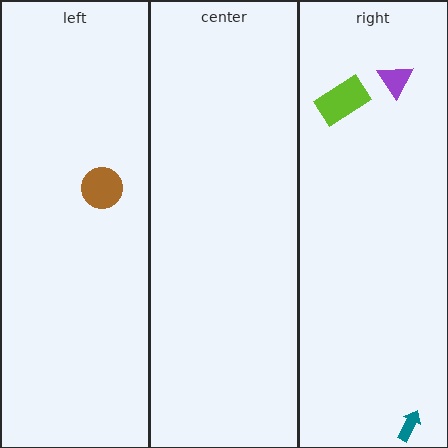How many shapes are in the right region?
3.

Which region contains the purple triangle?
The right region.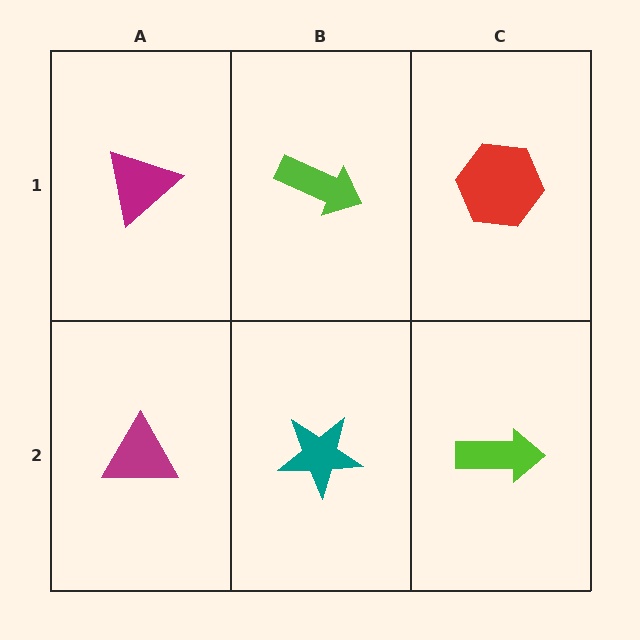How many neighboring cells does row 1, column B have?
3.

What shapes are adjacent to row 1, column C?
A lime arrow (row 2, column C), a lime arrow (row 1, column B).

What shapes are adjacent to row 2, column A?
A magenta triangle (row 1, column A), a teal star (row 2, column B).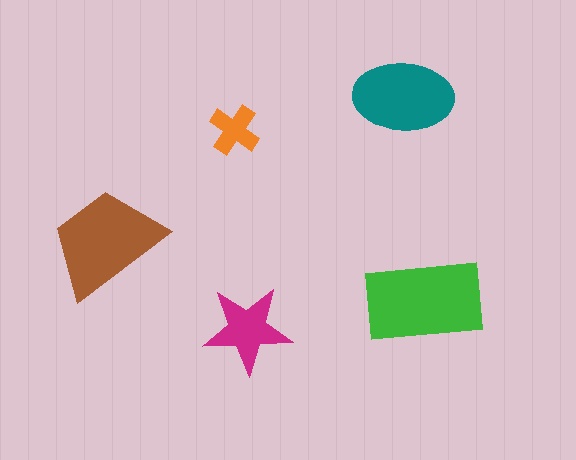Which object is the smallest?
The orange cross.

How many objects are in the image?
There are 5 objects in the image.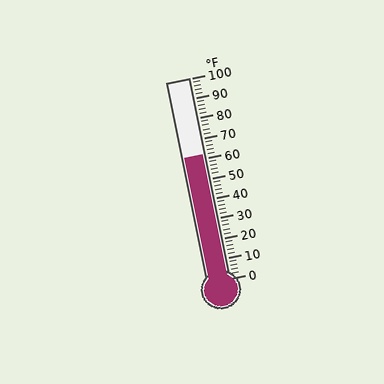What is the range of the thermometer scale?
The thermometer scale ranges from 0°F to 100°F.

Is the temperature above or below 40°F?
The temperature is above 40°F.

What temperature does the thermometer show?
The thermometer shows approximately 62°F.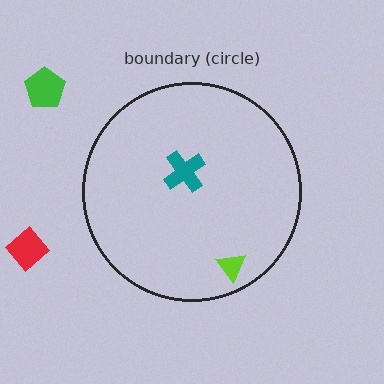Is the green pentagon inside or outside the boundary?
Outside.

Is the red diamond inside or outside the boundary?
Outside.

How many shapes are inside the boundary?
2 inside, 2 outside.